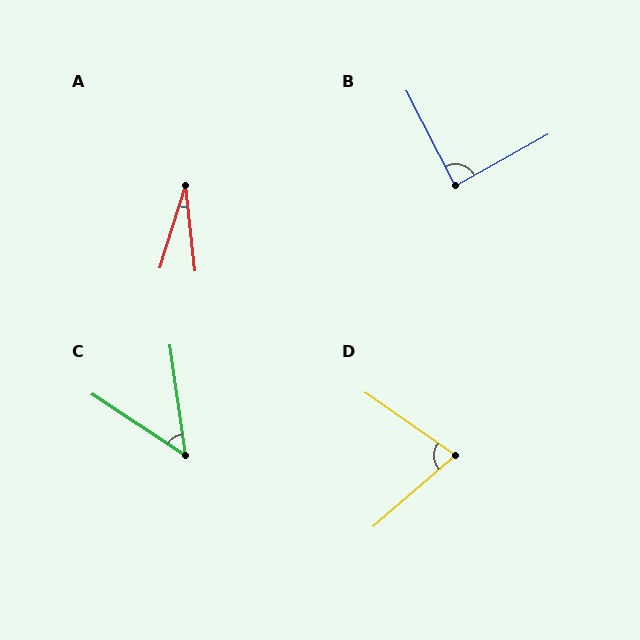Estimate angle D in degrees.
Approximately 76 degrees.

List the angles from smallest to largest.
A (23°), C (49°), D (76°), B (88°).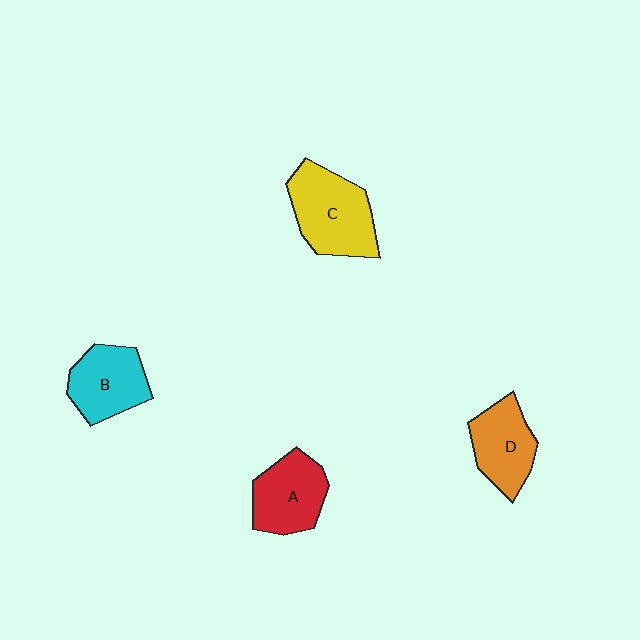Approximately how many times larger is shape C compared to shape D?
Approximately 1.3 times.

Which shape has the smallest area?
Shape D (orange).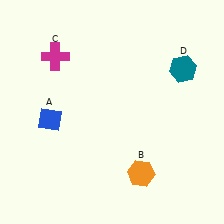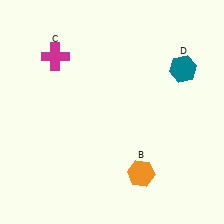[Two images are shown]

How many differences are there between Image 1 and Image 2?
There is 1 difference between the two images.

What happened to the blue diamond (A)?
The blue diamond (A) was removed in Image 2. It was in the bottom-left area of Image 1.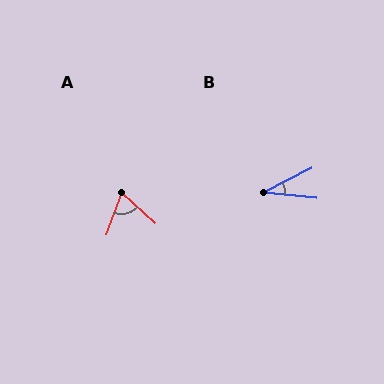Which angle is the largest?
A, at approximately 68 degrees.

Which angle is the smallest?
B, at approximately 32 degrees.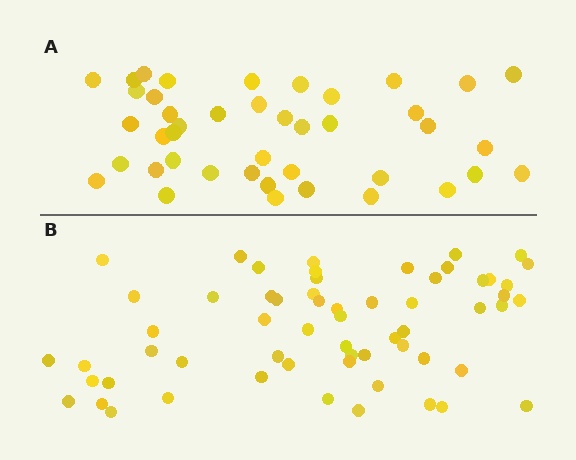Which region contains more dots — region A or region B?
Region B (the bottom region) has more dots.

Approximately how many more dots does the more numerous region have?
Region B has approximately 20 more dots than region A.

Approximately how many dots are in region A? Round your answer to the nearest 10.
About 40 dots. (The exact count is 42, which rounds to 40.)